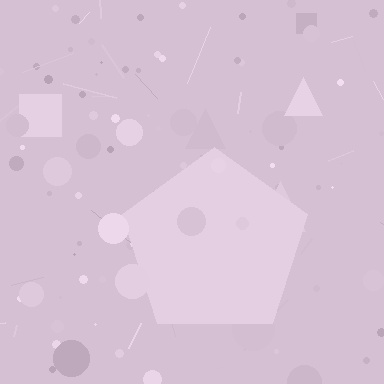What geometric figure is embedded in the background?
A pentagon is embedded in the background.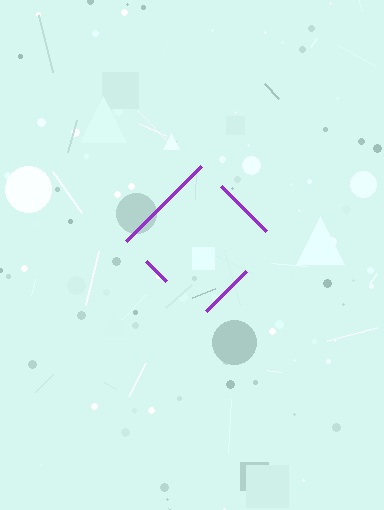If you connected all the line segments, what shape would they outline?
They would outline a diamond.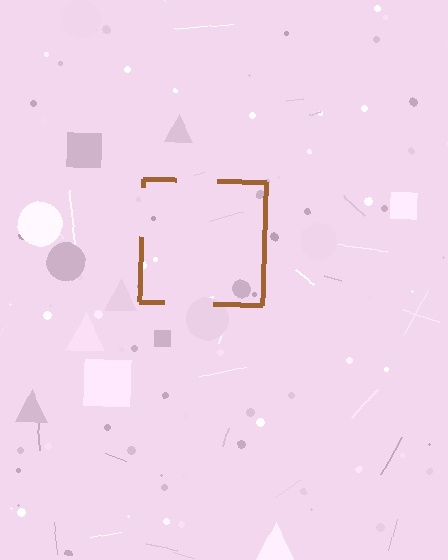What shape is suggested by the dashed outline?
The dashed outline suggests a square.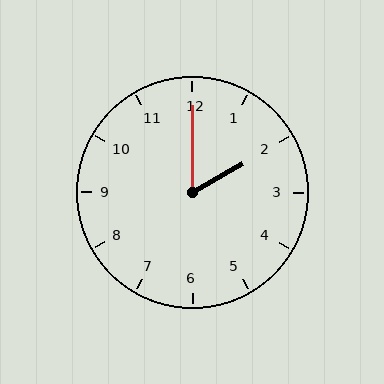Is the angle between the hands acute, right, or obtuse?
It is acute.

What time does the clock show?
2:00.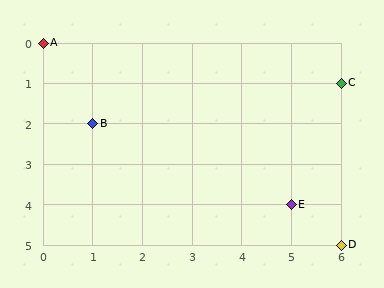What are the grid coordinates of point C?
Point C is at grid coordinates (6, 1).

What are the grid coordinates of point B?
Point B is at grid coordinates (1, 2).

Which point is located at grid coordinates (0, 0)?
Point A is at (0, 0).